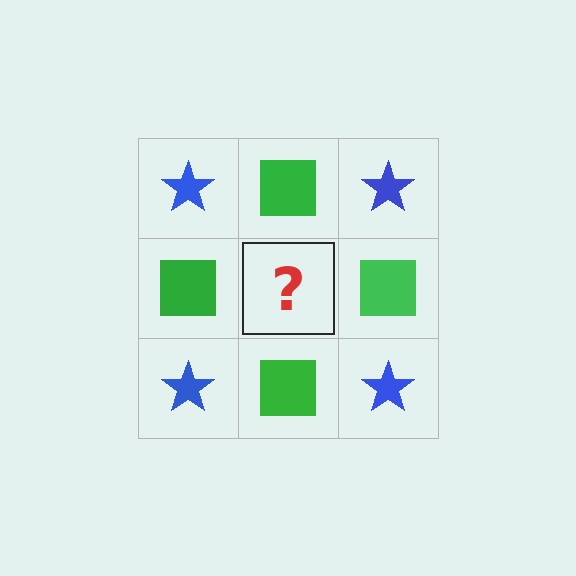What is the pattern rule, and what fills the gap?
The rule is that it alternates blue star and green square in a checkerboard pattern. The gap should be filled with a blue star.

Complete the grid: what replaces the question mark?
The question mark should be replaced with a blue star.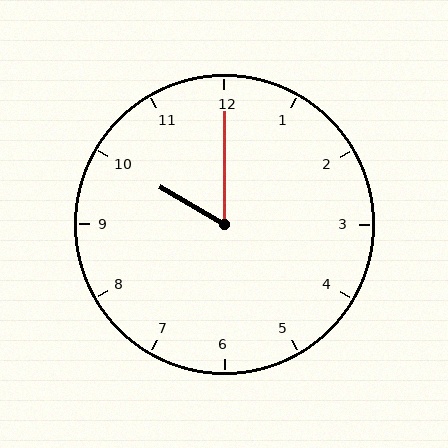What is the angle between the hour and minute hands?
Approximately 60 degrees.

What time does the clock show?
10:00.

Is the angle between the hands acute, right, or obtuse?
It is acute.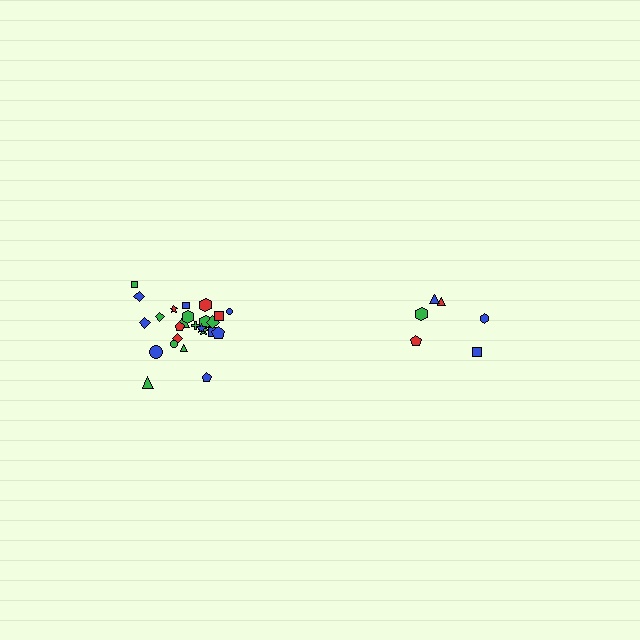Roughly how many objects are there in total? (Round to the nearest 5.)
Roughly 30 objects in total.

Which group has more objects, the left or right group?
The left group.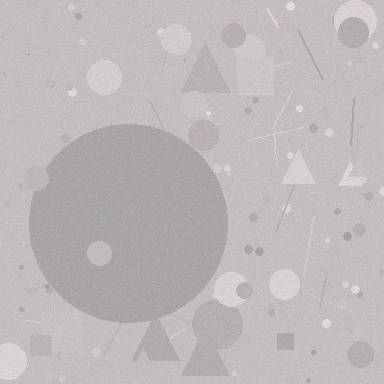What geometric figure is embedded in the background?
A circle is embedded in the background.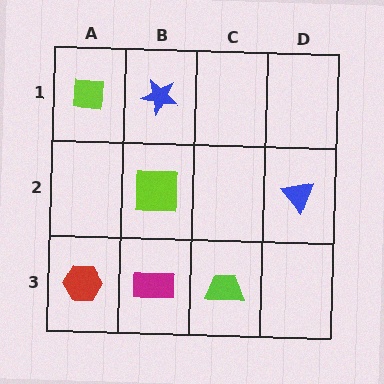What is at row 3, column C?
A lime trapezoid.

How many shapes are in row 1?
2 shapes.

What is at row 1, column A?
A lime square.